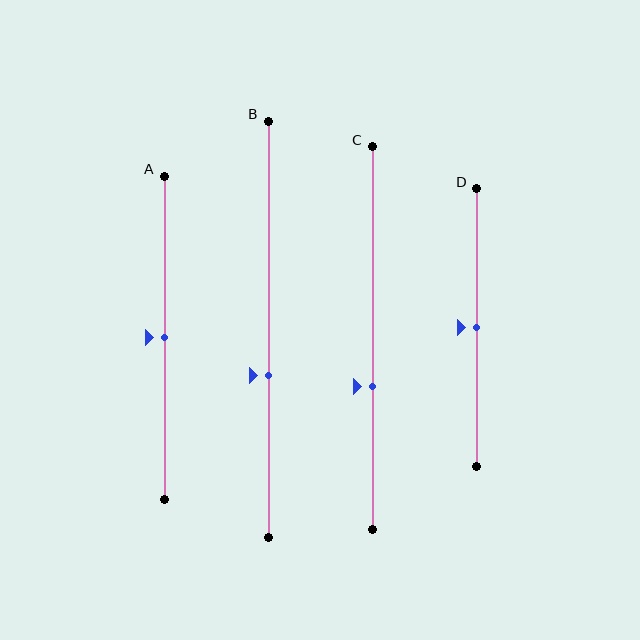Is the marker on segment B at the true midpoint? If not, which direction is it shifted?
No, the marker on segment B is shifted downward by about 11% of the segment length.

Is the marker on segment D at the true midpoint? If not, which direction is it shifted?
Yes, the marker on segment D is at the true midpoint.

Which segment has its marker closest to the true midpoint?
Segment A has its marker closest to the true midpoint.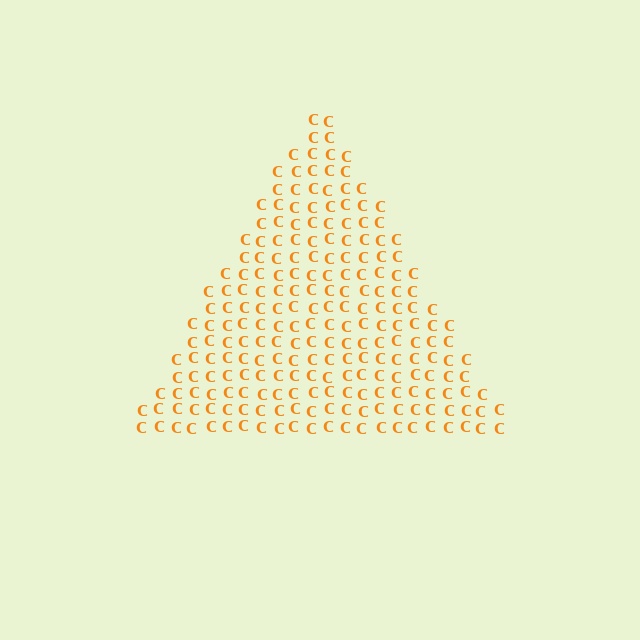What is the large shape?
The large shape is a triangle.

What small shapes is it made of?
It is made of small letter C's.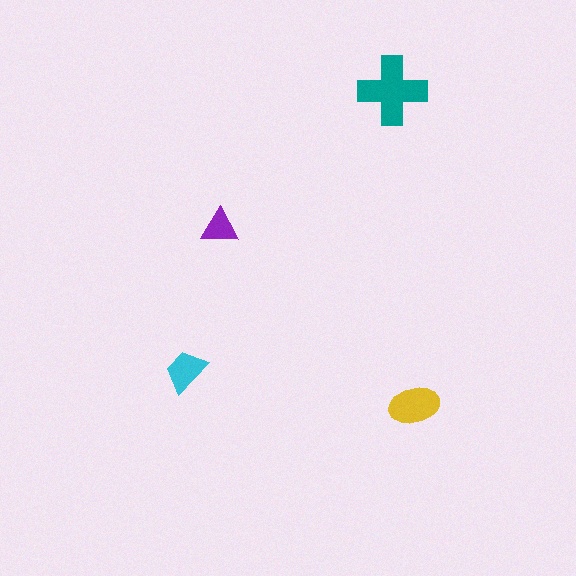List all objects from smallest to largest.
The purple triangle, the cyan trapezoid, the yellow ellipse, the teal cross.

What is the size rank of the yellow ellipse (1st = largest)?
2nd.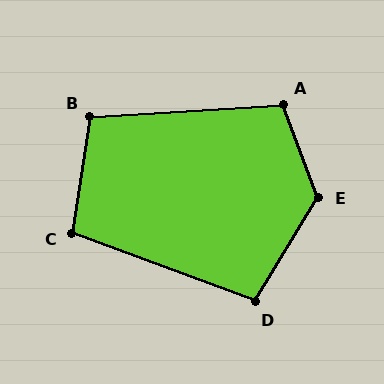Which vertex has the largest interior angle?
E, at approximately 128 degrees.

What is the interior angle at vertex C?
Approximately 102 degrees (obtuse).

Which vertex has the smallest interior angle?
D, at approximately 101 degrees.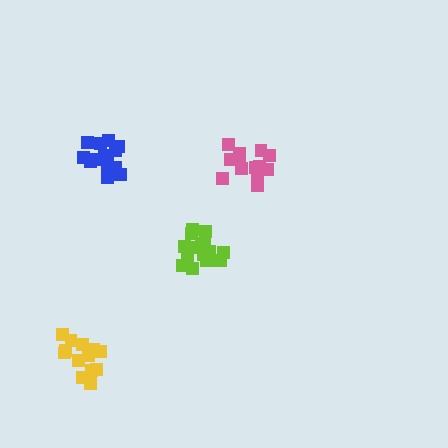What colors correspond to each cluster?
The clusters are colored: pink, lime, blue, yellow.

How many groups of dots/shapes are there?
There are 4 groups.